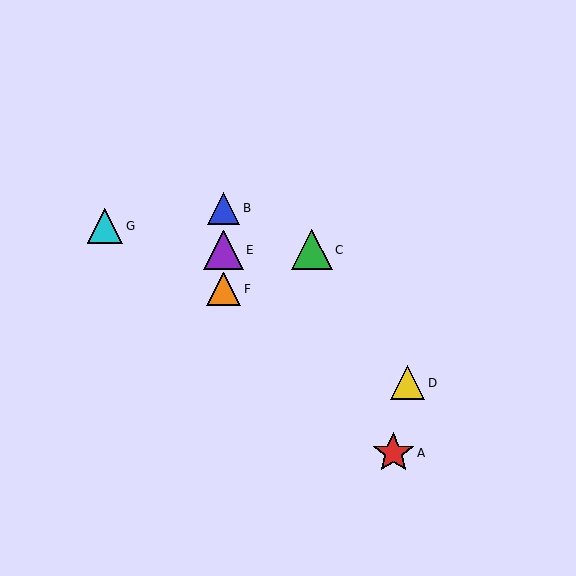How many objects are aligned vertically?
3 objects (B, E, F) are aligned vertically.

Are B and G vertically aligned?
No, B is at x≈224 and G is at x≈105.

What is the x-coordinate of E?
Object E is at x≈224.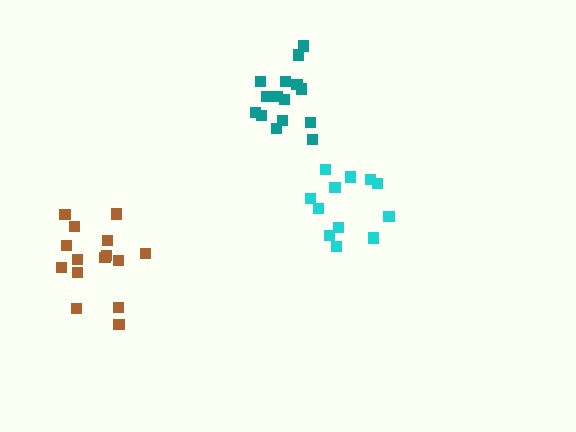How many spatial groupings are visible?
There are 3 spatial groupings.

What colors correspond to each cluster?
The clusters are colored: teal, brown, cyan.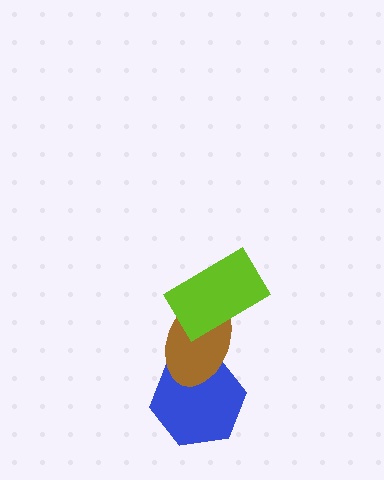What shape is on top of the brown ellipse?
The lime rectangle is on top of the brown ellipse.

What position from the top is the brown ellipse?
The brown ellipse is 2nd from the top.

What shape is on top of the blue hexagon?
The brown ellipse is on top of the blue hexagon.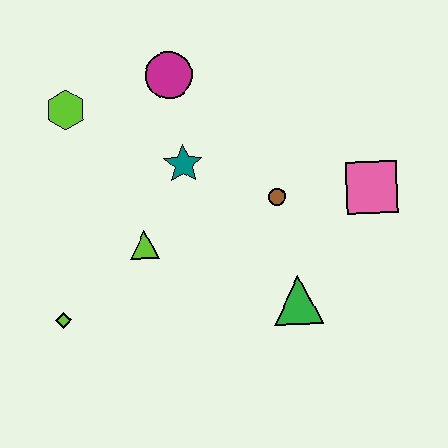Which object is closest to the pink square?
The brown circle is closest to the pink square.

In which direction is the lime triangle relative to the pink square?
The lime triangle is to the left of the pink square.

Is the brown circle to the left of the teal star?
No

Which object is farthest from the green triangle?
The lime hexagon is farthest from the green triangle.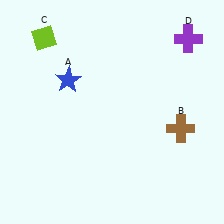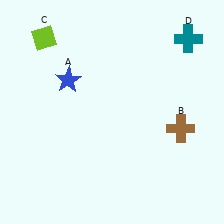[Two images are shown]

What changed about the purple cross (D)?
In Image 1, D is purple. In Image 2, it changed to teal.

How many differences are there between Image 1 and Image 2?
There is 1 difference between the two images.